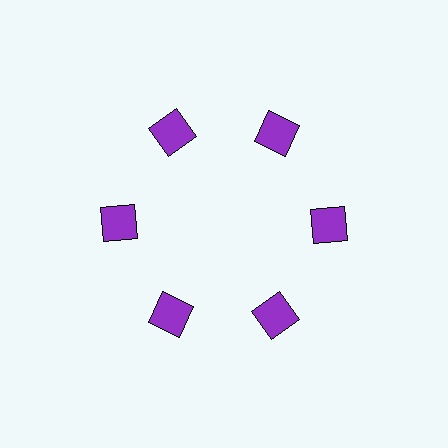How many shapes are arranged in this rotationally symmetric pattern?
There are 6 shapes, arranged in 6 groups of 1.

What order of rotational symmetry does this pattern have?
This pattern has 6-fold rotational symmetry.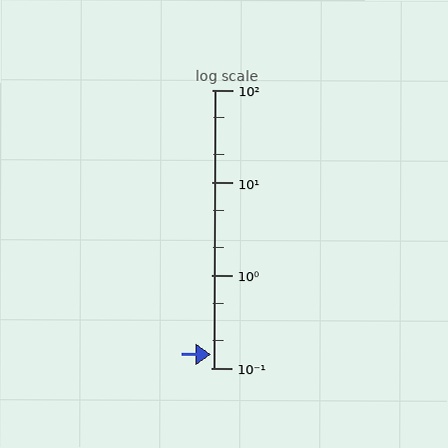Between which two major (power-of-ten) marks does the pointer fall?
The pointer is between 0.1 and 1.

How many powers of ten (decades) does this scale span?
The scale spans 3 decades, from 0.1 to 100.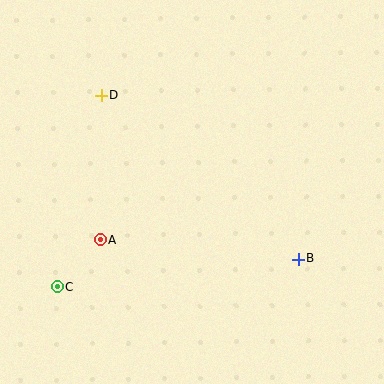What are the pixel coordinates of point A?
Point A is at (100, 240).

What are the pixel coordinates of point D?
Point D is at (101, 95).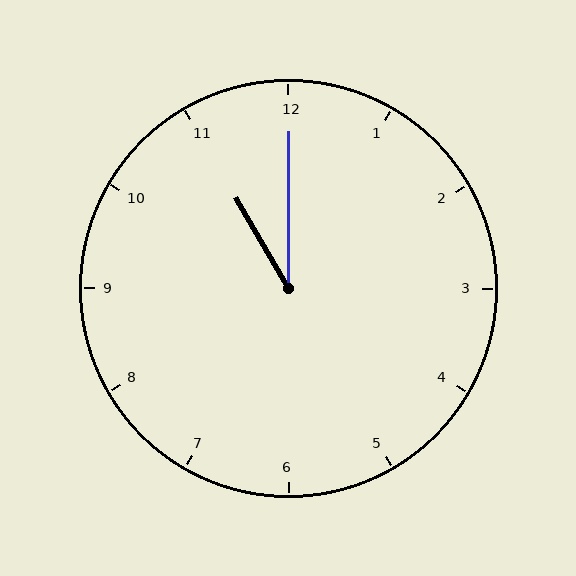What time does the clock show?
11:00.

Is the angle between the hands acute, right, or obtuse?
It is acute.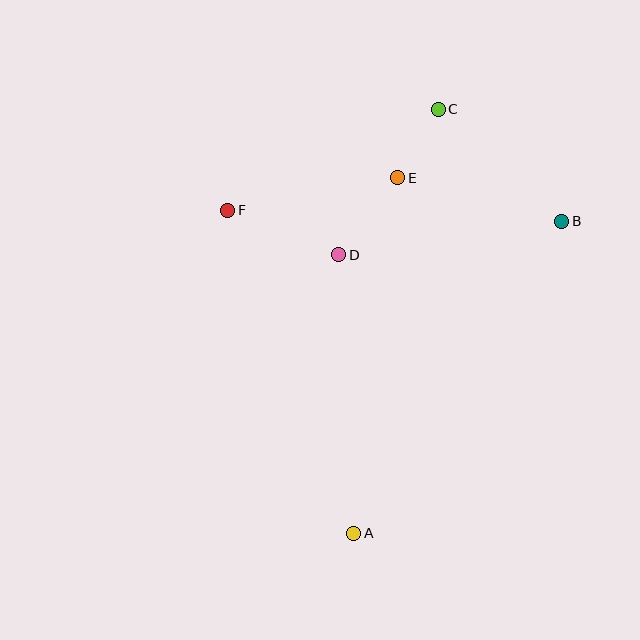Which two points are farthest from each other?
Points A and C are farthest from each other.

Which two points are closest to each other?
Points C and E are closest to each other.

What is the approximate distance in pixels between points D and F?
The distance between D and F is approximately 120 pixels.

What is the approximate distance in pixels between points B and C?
The distance between B and C is approximately 167 pixels.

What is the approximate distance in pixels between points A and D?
The distance between A and D is approximately 279 pixels.